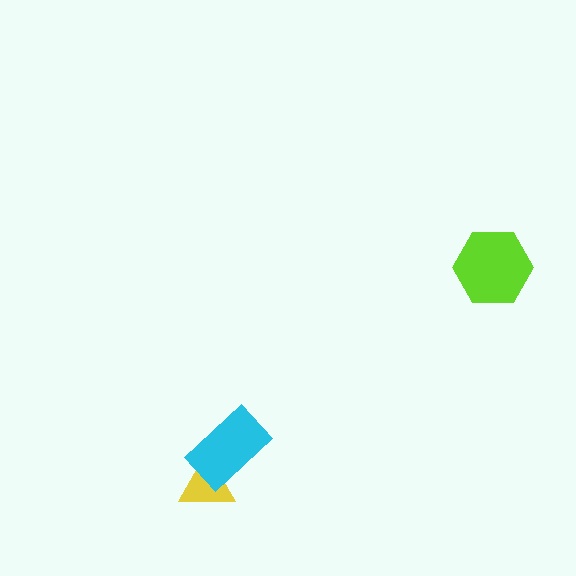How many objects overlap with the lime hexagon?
0 objects overlap with the lime hexagon.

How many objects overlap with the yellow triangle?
1 object overlaps with the yellow triangle.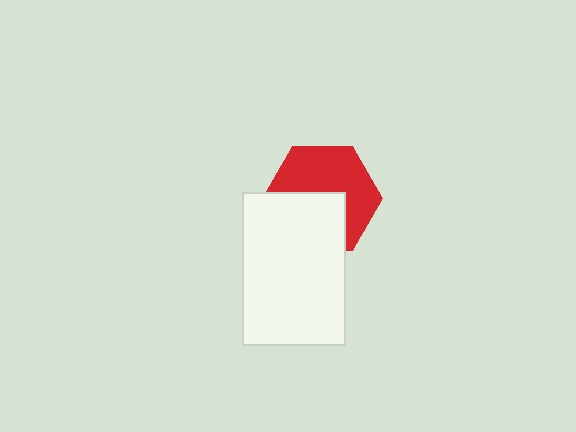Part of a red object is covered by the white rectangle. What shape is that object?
It is a hexagon.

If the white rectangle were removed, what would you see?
You would see the complete red hexagon.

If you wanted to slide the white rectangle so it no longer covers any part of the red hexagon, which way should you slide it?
Slide it down — that is the most direct way to separate the two shapes.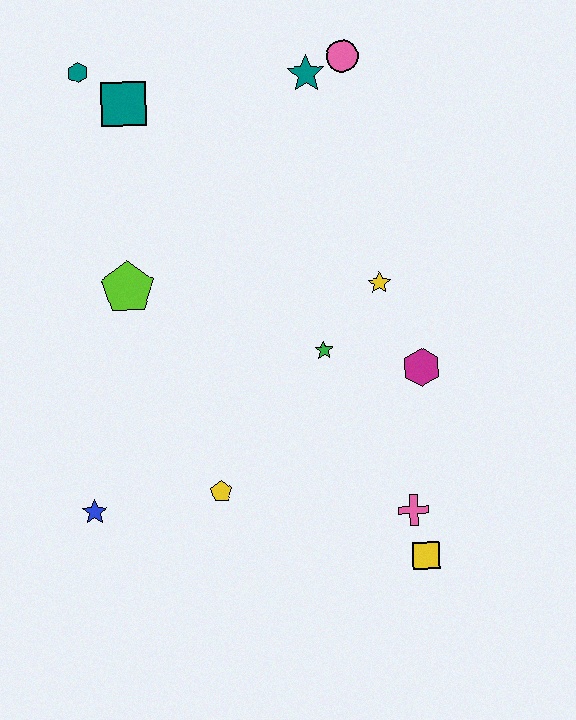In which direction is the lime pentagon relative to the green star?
The lime pentagon is to the left of the green star.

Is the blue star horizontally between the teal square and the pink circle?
No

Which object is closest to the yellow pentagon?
The blue star is closest to the yellow pentagon.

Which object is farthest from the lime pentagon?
The yellow square is farthest from the lime pentagon.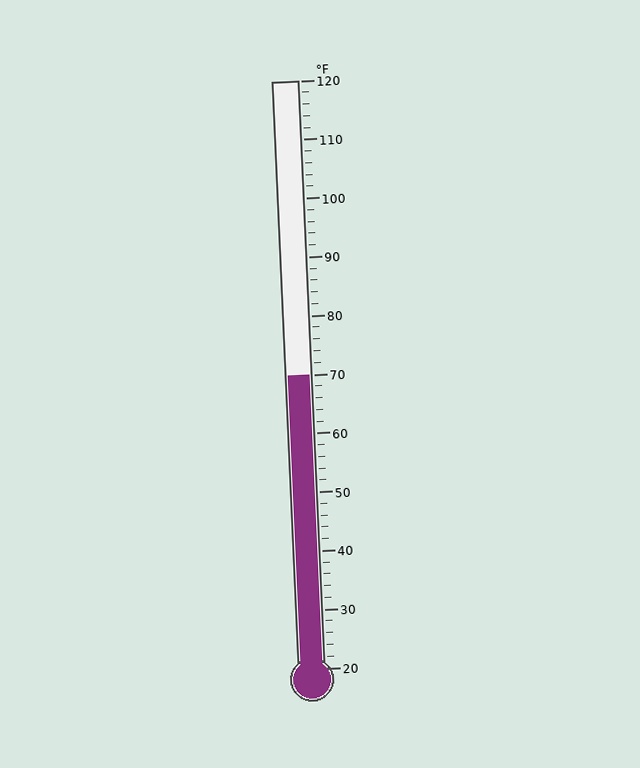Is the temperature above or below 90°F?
The temperature is below 90°F.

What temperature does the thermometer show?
The thermometer shows approximately 70°F.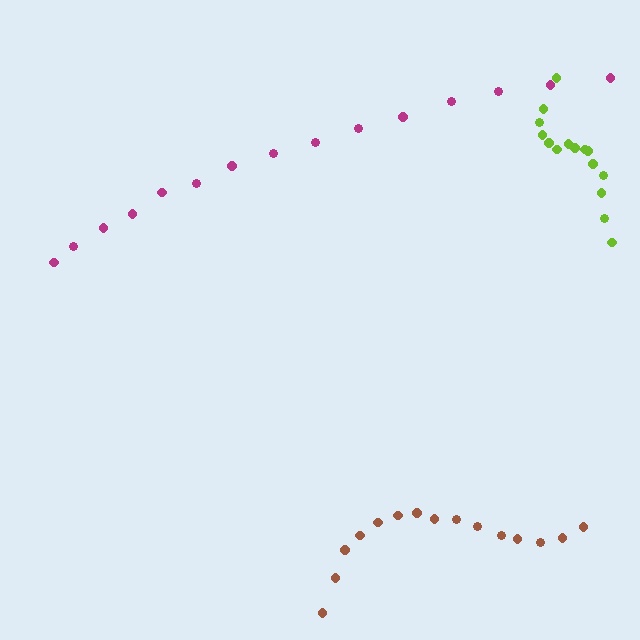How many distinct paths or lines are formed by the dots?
There are 3 distinct paths.